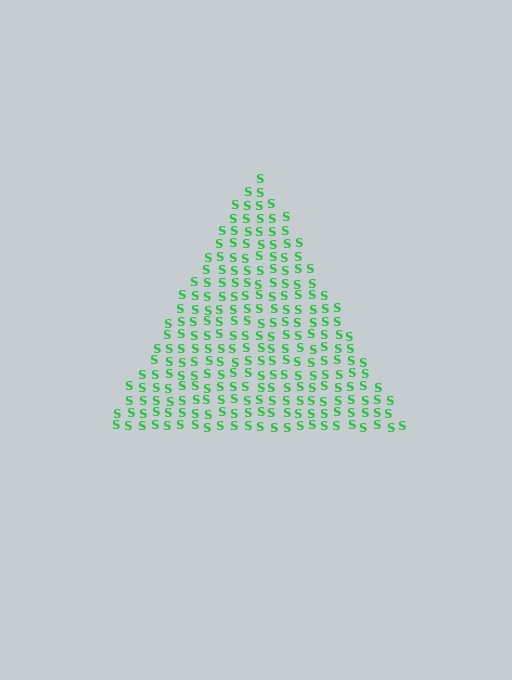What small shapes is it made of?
It is made of small letter S's.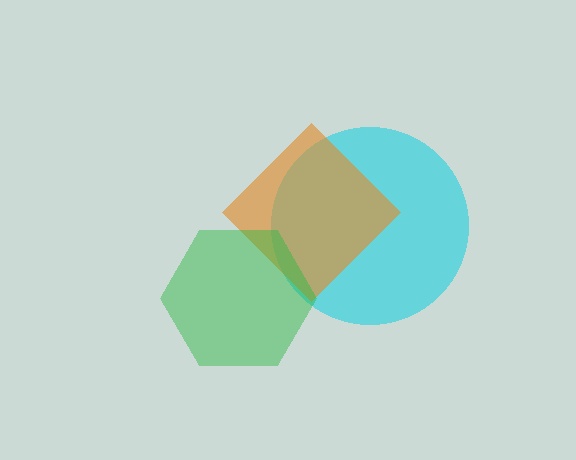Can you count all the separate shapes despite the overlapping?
Yes, there are 3 separate shapes.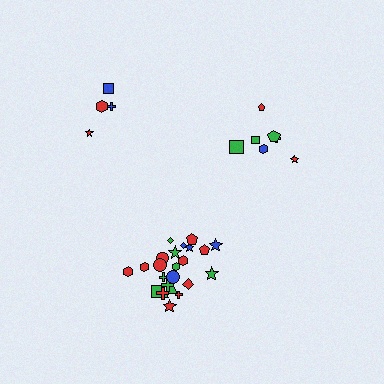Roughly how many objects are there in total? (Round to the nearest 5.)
Roughly 35 objects in total.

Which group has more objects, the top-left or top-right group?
The top-right group.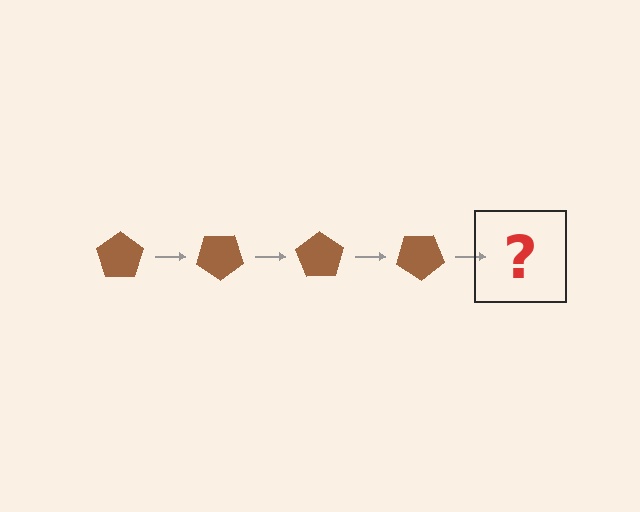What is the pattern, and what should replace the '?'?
The pattern is that the pentagon rotates 35 degrees each step. The '?' should be a brown pentagon rotated 140 degrees.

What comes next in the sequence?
The next element should be a brown pentagon rotated 140 degrees.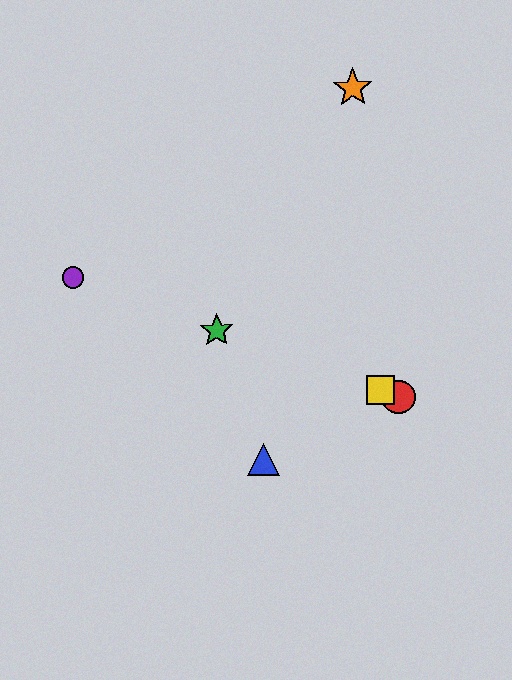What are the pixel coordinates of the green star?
The green star is at (217, 330).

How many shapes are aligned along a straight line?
4 shapes (the red circle, the green star, the yellow square, the purple circle) are aligned along a straight line.